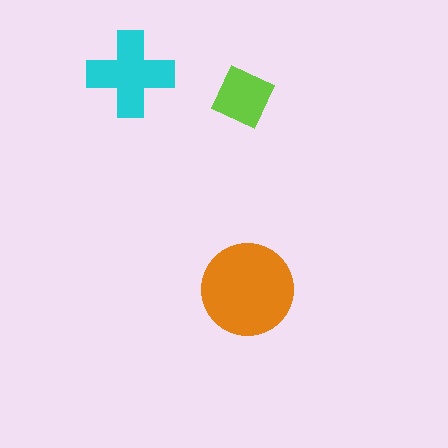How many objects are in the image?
There are 3 objects in the image.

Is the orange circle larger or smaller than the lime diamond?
Larger.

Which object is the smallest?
The lime diamond.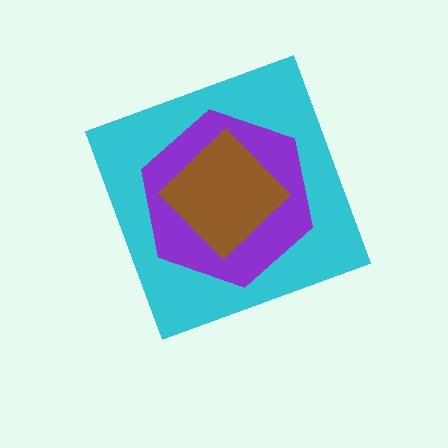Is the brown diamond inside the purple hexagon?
Yes.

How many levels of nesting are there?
3.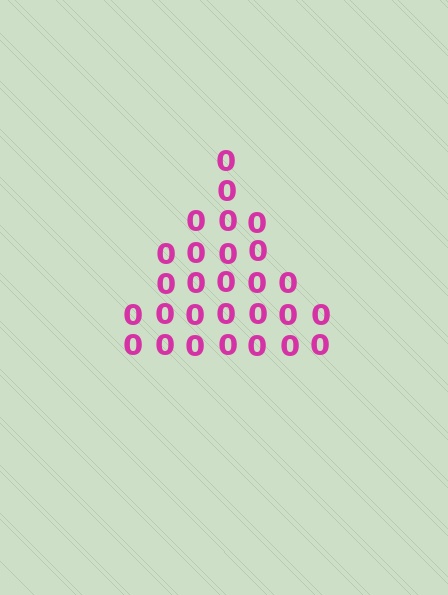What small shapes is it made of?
It is made of small digit 0's.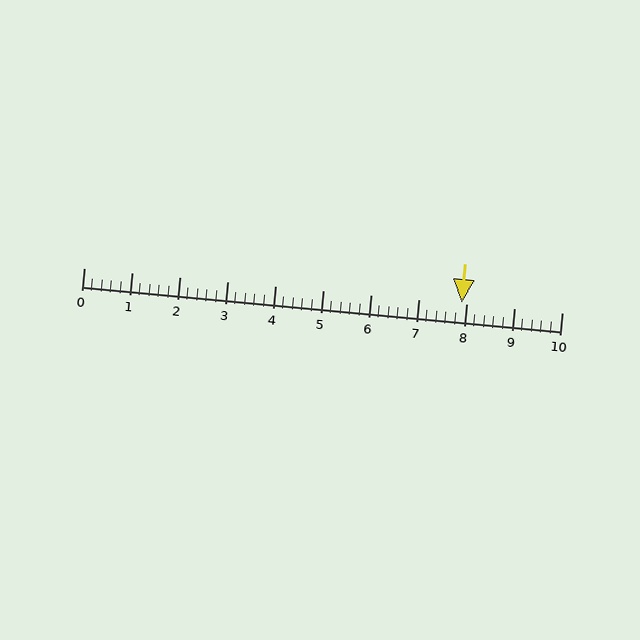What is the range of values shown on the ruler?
The ruler shows values from 0 to 10.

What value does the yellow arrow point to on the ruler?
The yellow arrow points to approximately 7.9.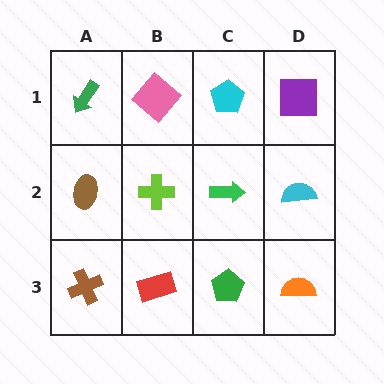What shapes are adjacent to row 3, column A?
A brown ellipse (row 2, column A), a red rectangle (row 3, column B).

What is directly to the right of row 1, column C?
A purple square.